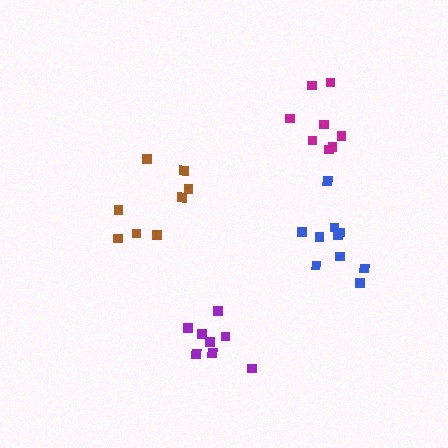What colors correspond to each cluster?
The clusters are colored: magenta, blue, purple, brown.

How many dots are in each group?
Group 1: 8 dots, Group 2: 10 dots, Group 3: 8 dots, Group 4: 8 dots (34 total).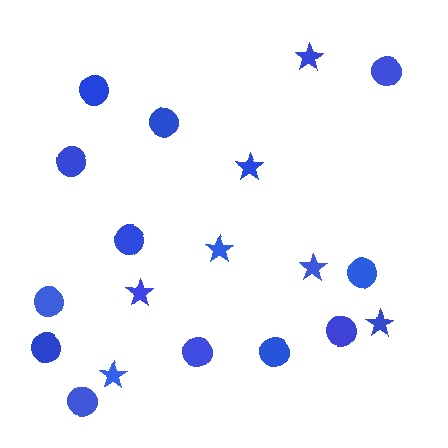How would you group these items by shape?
There are 2 groups: one group of stars (7) and one group of circles (12).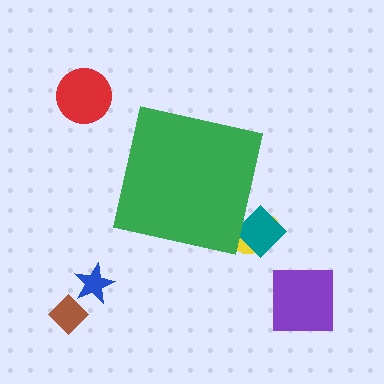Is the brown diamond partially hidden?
No, the brown diamond is fully visible.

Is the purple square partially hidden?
No, the purple square is fully visible.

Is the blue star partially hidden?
No, the blue star is fully visible.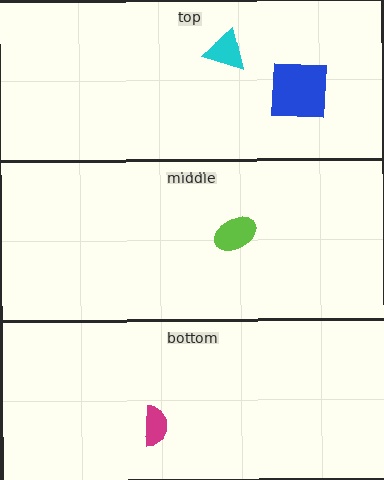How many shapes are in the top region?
2.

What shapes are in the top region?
The blue square, the cyan triangle.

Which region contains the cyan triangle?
The top region.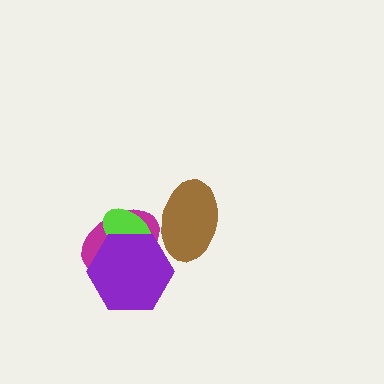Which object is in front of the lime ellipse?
The purple hexagon is in front of the lime ellipse.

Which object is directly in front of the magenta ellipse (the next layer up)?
The lime ellipse is directly in front of the magenta ellipse.